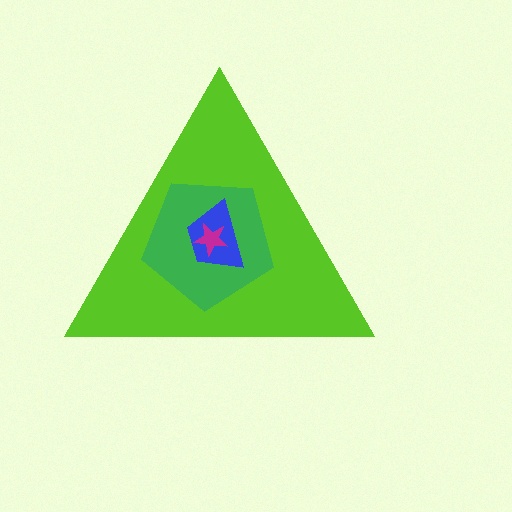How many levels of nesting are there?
4.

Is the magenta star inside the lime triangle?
Yes.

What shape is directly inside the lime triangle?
The green pentagon.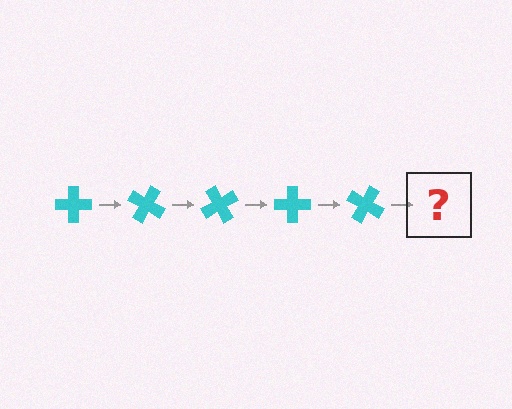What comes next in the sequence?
The next element should be a cyan cross rotated 150 degrees.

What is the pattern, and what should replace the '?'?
The pattern is that the cross rotates 30 degrees each step. The '?' should be a cyan cross rotated 150 degrees.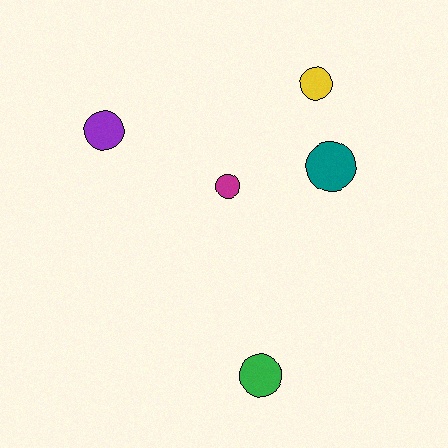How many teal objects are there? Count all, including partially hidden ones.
There is 1 teal object.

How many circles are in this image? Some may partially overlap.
There are 5 circles.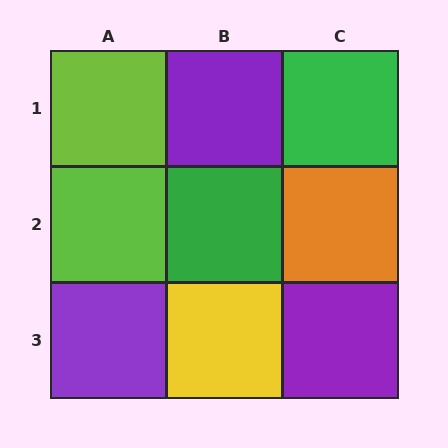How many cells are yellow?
1 cell is yellow.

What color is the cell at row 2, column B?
Green.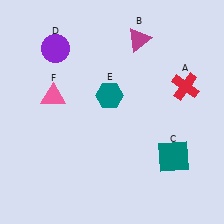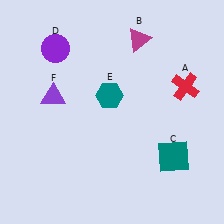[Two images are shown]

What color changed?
The triangle (F) changed from pink in Image 1 to purple in Image 2.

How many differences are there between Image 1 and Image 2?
There is 1 difference between the two images.